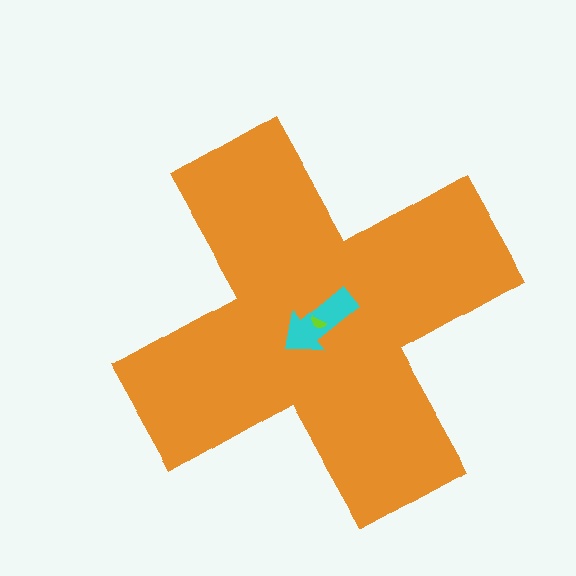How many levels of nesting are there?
3.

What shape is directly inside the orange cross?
The cyan arrow.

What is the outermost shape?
The orange cross.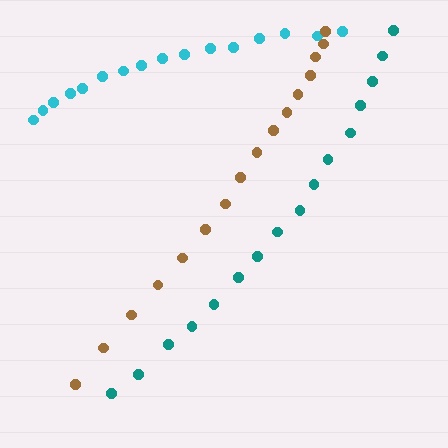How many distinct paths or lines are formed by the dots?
There are 3 distinct paths.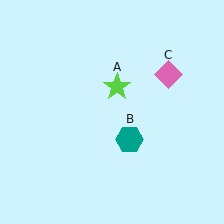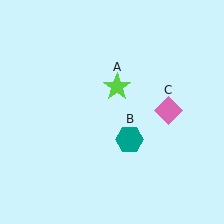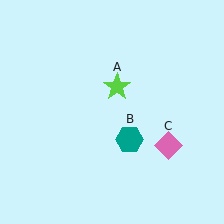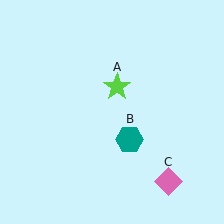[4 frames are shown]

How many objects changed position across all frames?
1 object changed position: pink diamond (object C).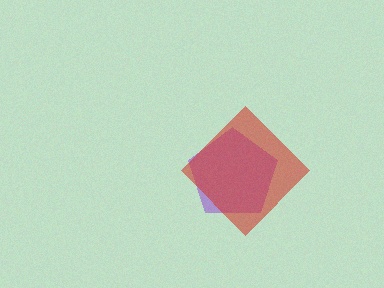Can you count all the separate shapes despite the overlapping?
Yes, there are 2 separate shapes.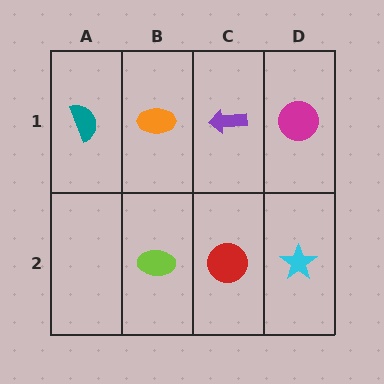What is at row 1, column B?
An orange ellipse.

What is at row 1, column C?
A purple arrow.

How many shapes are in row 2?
3 shapes.